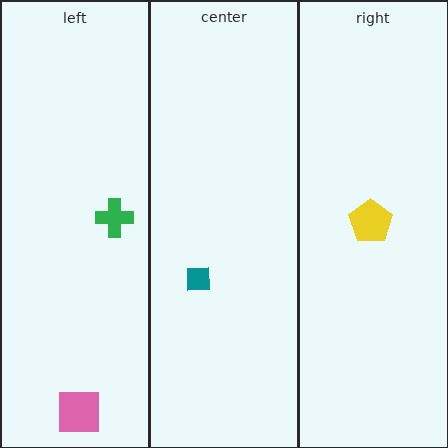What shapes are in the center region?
The teal square.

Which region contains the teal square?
The center region.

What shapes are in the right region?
The yellow pentagon.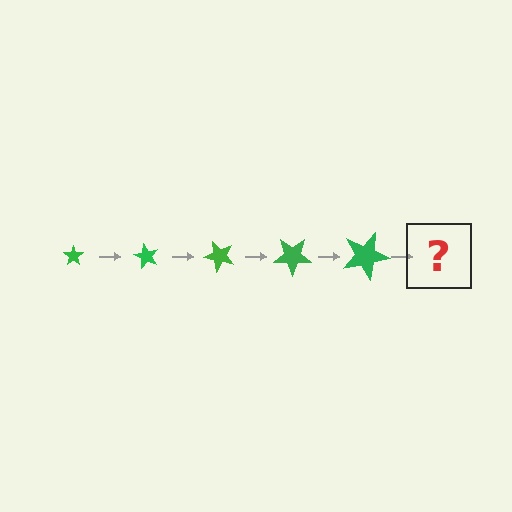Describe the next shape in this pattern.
It should be a star, larger than the previous one and rotated 300 degrees from the start.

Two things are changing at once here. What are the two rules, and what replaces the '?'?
The two rules are that the star grows larger each step and it rotates 60 degrees each step. The '?' should be a star, larger than the previous one and rotated 300 degrees from the start.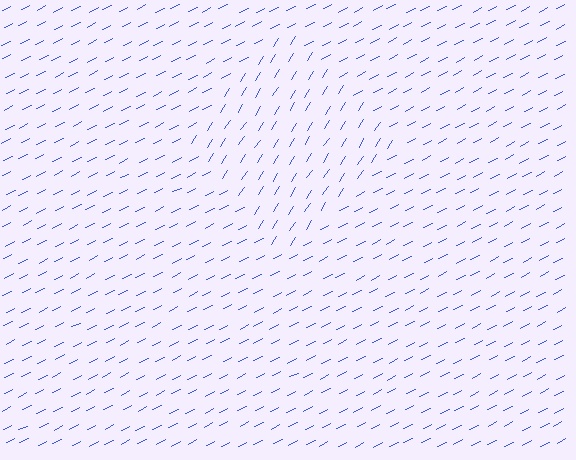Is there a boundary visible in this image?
Yes, there is a texture boundary formed by a change in line orientation.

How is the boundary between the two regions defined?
The boundary is defined purely by a change in line orientation (approximately 31 degrees difference). All lines are the same color and thickness.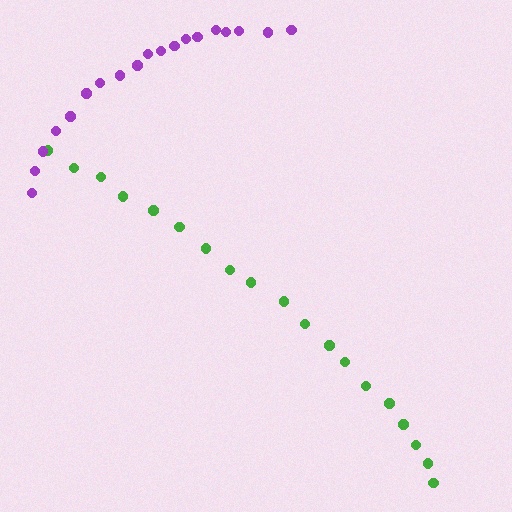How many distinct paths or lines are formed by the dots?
There are 2 distinct paths.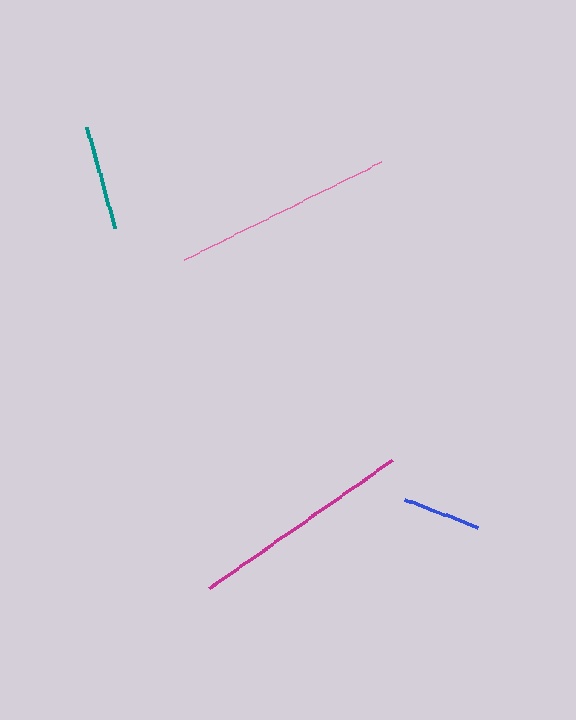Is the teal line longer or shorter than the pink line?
The pink line is longer than the teal line.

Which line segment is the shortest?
The blue line is the shortest at approximately 78 pixels.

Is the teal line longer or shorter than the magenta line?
The magenta line is longer than the teal line.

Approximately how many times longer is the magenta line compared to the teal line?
The magenta line is approximately 2.1 times the length of the teal line.